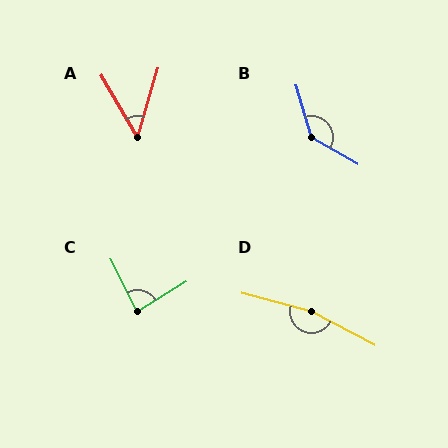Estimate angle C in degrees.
Approximately 86 degrees.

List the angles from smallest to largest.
A (47°), C (86°), B (136°), D (167°).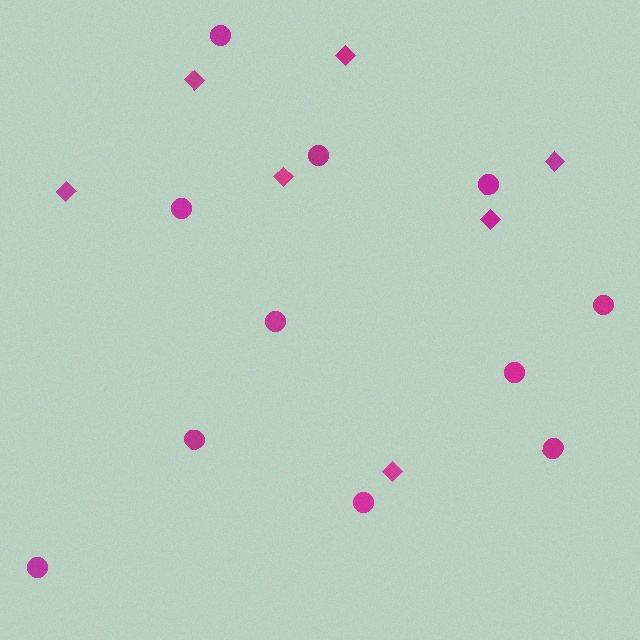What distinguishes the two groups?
There are 2 groups: one group of diamonds (7) and one group of circles (11).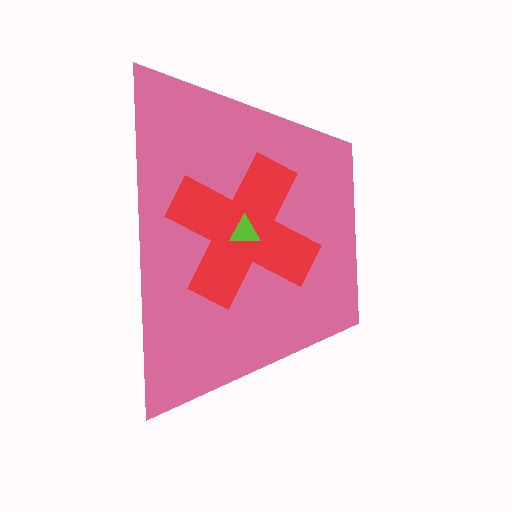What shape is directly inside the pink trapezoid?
The red cross.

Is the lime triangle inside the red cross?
Yes.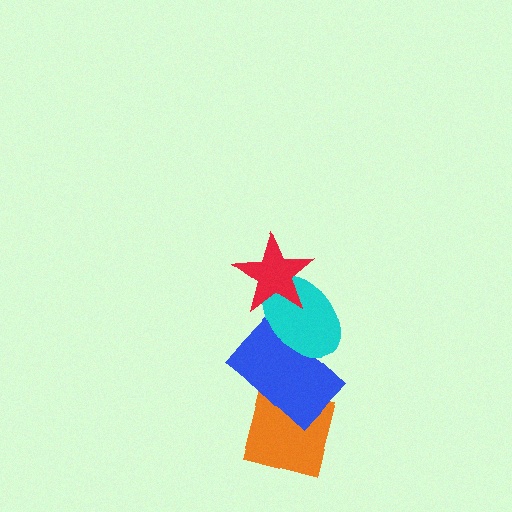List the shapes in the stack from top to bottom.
From top to bottom: the red star, the cyan ellipse, the blue rectangle, the orange square.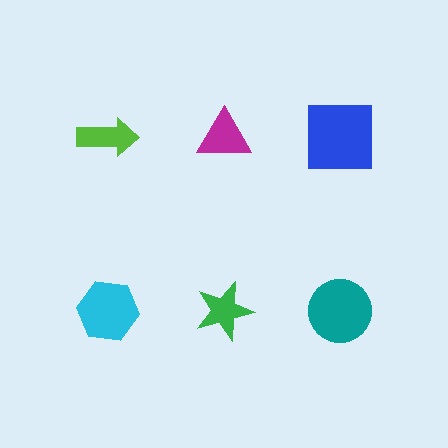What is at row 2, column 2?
A green star.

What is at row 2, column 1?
A cyan hexagon.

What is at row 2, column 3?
A teal circle.